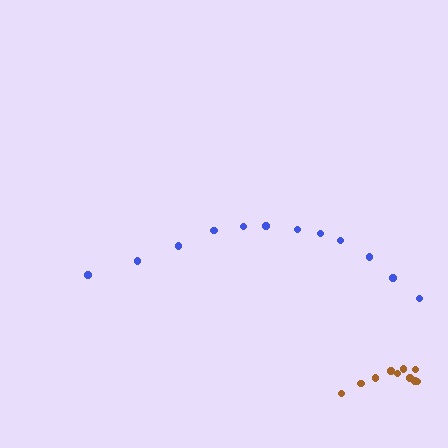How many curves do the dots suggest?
There are 2 distinct paths.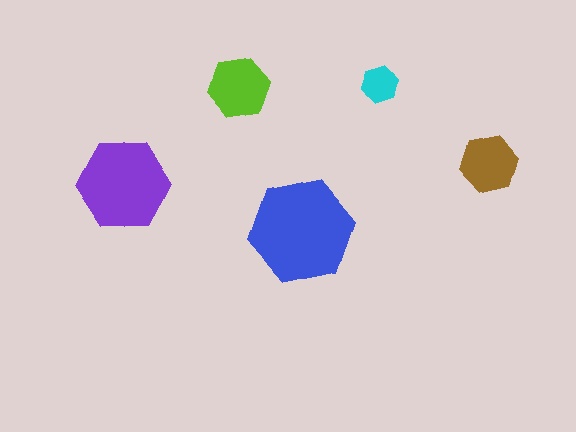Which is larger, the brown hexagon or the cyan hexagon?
The brown one.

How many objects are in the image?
There are 5 objects in the image.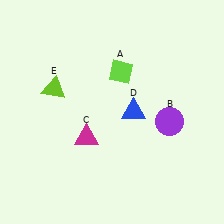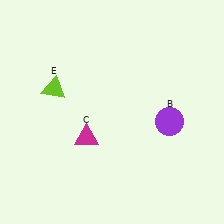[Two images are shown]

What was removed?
The lime diamond (A), the blue triangle (D) were removed in Image 2.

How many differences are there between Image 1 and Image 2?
There are 2 differences between the two images.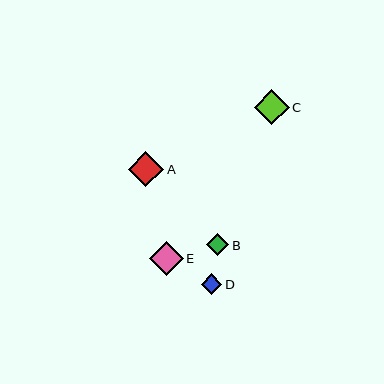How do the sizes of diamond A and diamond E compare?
Diamond A and diamond E are approximately the same size.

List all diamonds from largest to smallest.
From largest to smallest: A, C, E, B, D.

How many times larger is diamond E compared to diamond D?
Diamond E is approximately 1.6 times the size of diamond D.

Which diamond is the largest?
Diamond A is the largest with a size of approximately 36 pixels.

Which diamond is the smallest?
Diamond D is the smallest with a size of approximately 21 pixels.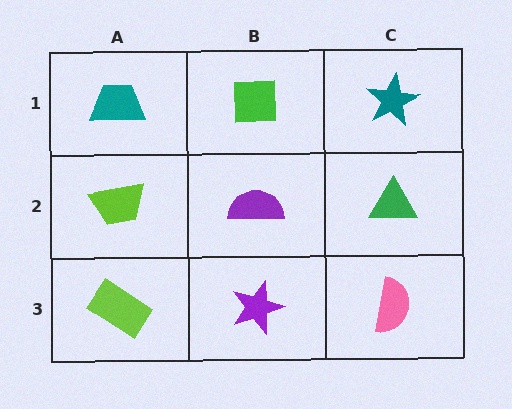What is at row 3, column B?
A purple star.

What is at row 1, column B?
A green square.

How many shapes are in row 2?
3 shapes.